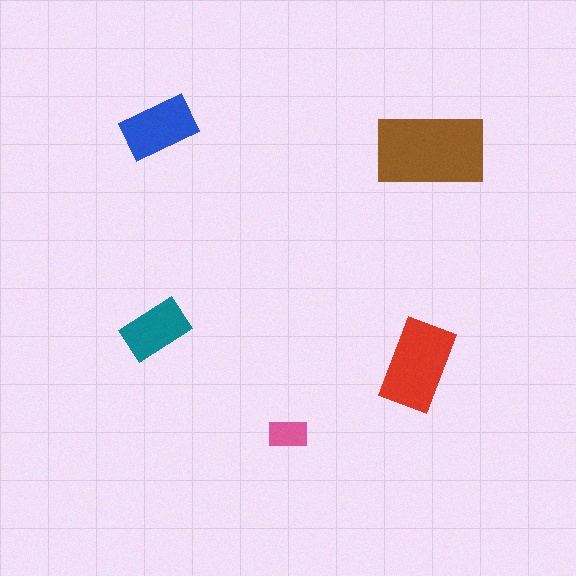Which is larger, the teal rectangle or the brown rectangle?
The brown one.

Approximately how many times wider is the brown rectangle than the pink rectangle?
About 3 times wider.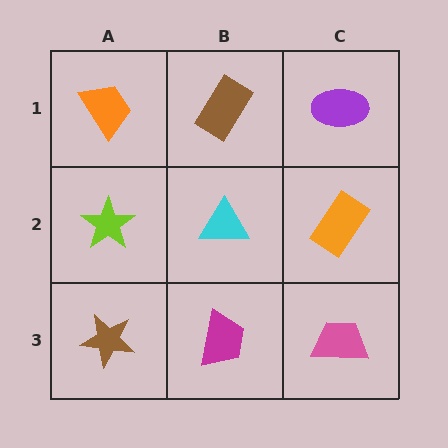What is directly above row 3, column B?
A cyan triangle.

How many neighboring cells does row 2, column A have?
3.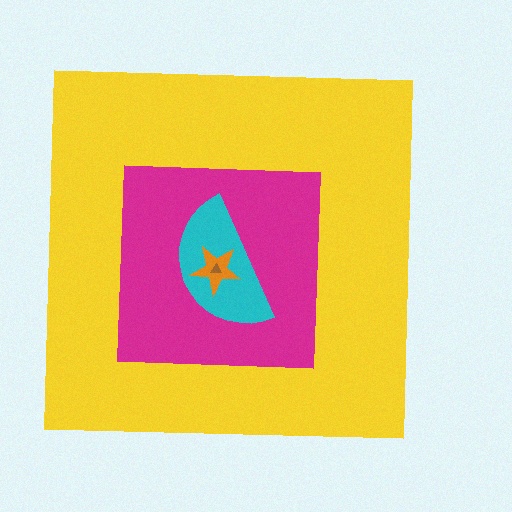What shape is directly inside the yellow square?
The magenta square.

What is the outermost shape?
The yellow square.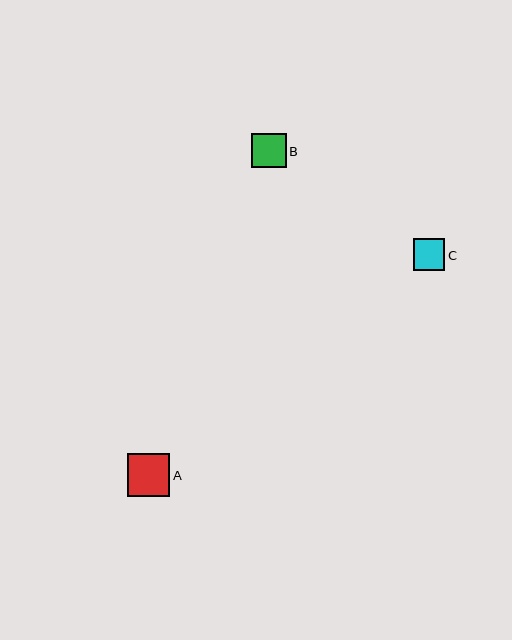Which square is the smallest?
Square C is the smallest with a size of approximately 32 pixels.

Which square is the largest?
Square A is the largest with a size of approximately 43 pixels.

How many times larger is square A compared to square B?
Square A is approximately 1.2 times the size of square B.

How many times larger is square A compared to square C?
Square A is approximately 1.3 times the size of square C.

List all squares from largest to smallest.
From largest to smallest: A, B, C.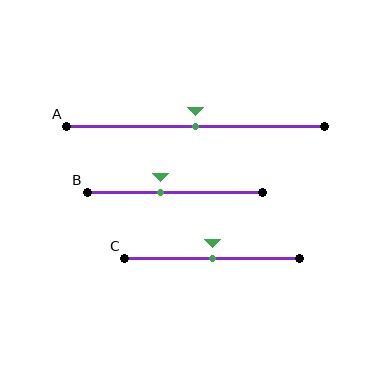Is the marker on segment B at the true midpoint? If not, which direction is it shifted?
No, the marker on segment B is shifted to the left by about 8% of the segment length.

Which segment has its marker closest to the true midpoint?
Segment A has its marker closest to the true midpoint.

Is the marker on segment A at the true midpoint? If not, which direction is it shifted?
Yes, the marker on segment A is at the true midpoint.